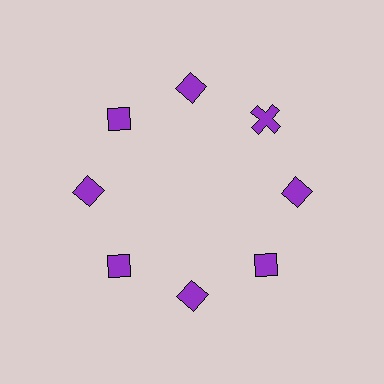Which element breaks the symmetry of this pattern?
The purple cross at roughly the 2 o'clock position breaks the symmetry. All other shapes are purple diamonds.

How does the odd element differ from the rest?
It has a different shape: cross instead of diamond.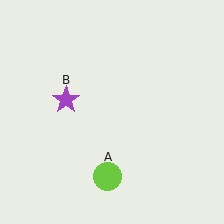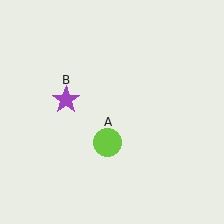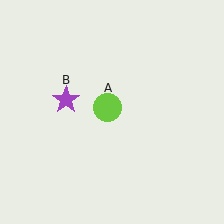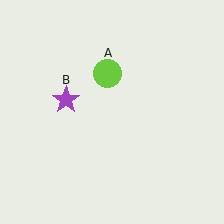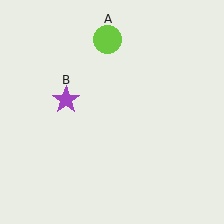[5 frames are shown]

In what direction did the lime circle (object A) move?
The lime circle (object A) moved up.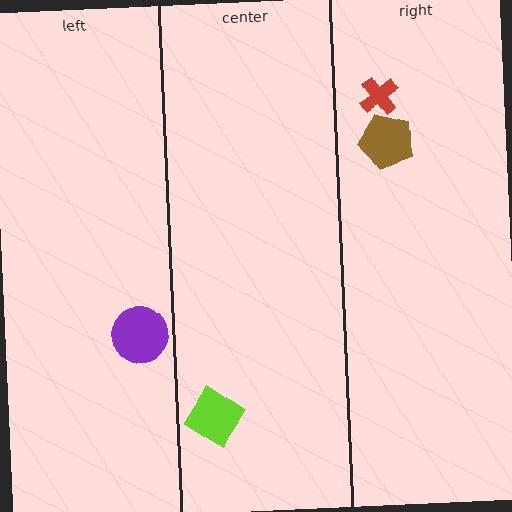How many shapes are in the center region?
1.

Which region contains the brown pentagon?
The right region.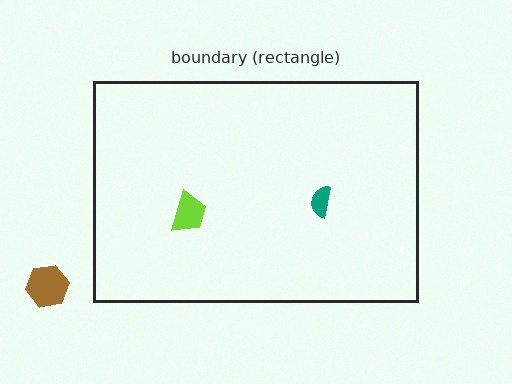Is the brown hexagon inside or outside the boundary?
Outside.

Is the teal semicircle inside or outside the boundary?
Inside.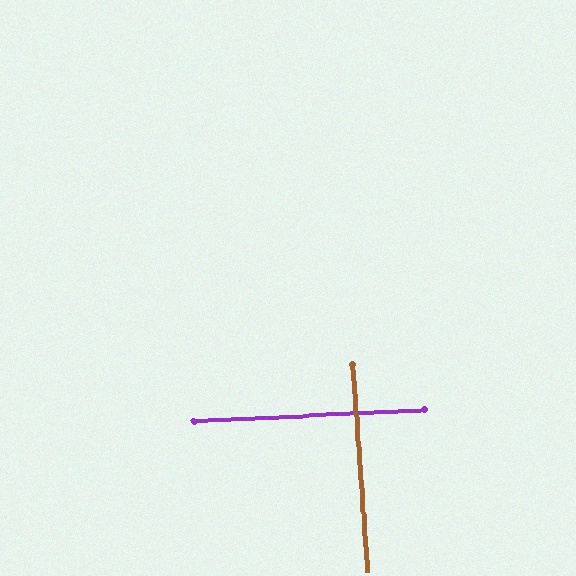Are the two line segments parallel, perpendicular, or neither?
Perpendicular — they meet at approximately 89°.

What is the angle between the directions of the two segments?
Approximately 89 degrees.